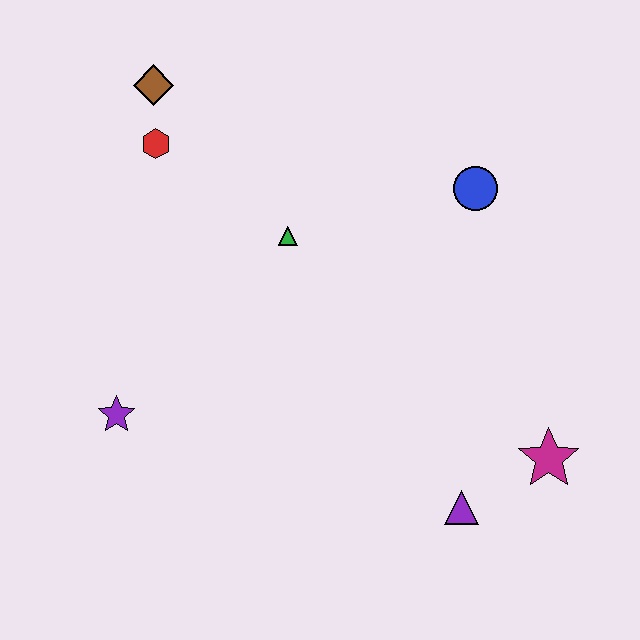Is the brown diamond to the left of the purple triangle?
Yes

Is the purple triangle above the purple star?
No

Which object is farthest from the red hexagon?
The magenta star is farthest from the red hexagon.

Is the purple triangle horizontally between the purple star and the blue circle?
Yes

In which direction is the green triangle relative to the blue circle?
The green triangle is to the left of the blue circle.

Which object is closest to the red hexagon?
The brown diamond is closest to the red hexagon.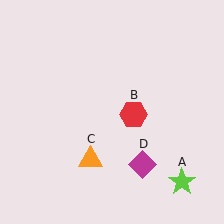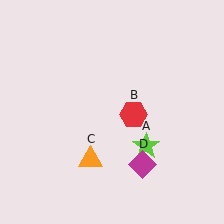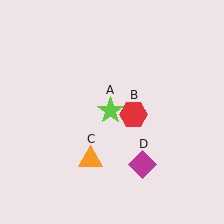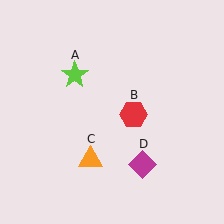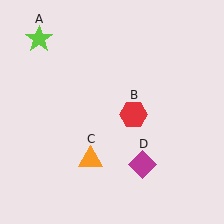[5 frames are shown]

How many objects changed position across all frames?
1 object changed position: lime star (object A).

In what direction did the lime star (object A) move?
The lime star (object A) moved up and to the left.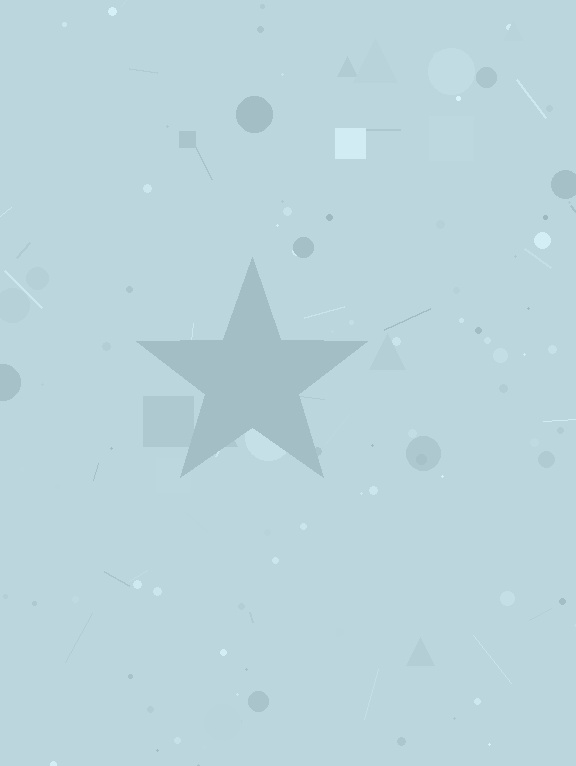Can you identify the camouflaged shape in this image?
The camouflaged shape is a star.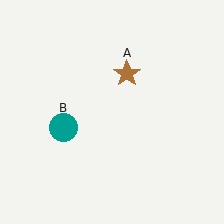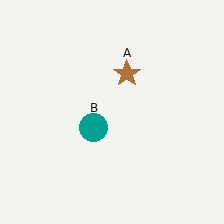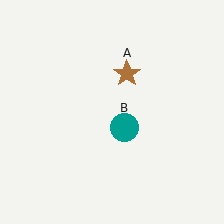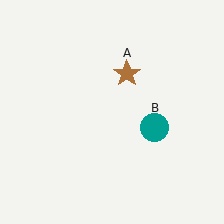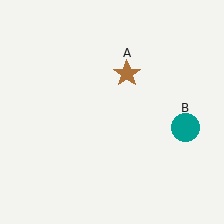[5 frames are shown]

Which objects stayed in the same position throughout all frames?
Brown star (object A) remained stationary.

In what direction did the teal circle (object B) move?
The teal circle (object B) moved right.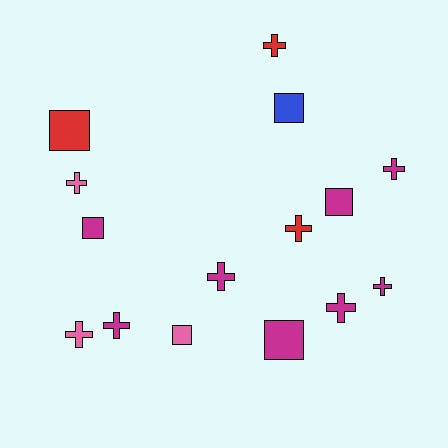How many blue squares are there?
There is 1 blue square.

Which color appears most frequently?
Magenta, with 8 objects.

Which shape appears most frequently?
Cross, with 9 objects.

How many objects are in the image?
There are 15 objects.